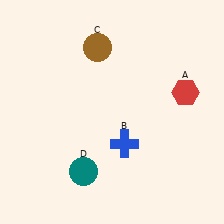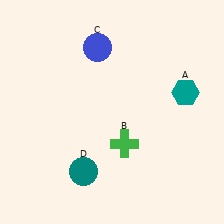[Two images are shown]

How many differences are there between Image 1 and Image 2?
There are 3 differences between the two images.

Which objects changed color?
A changed from red to teal. B changed from blue to green. C changed from brown to blue.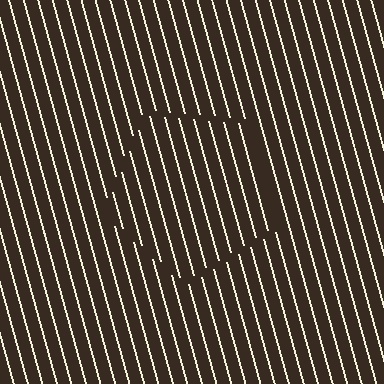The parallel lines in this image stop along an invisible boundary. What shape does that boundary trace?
An illusory pentagon. The interior of the shape contains the same grating, shifted by half a period — the contour is defined by the phase discontinuity where line-ends from the inner and outer gratings abut.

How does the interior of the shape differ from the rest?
The interior of the shape contains the same grating, shifted by half a period — the contour is defined by the phase discontinuity where line-ends from the inner and outer gratings abut.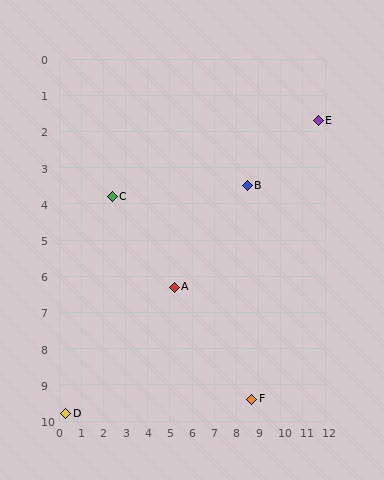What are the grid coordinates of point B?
Point B is at approximately (8.5, 3.5).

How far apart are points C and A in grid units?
Points C and A are about 3.8 grid units apart.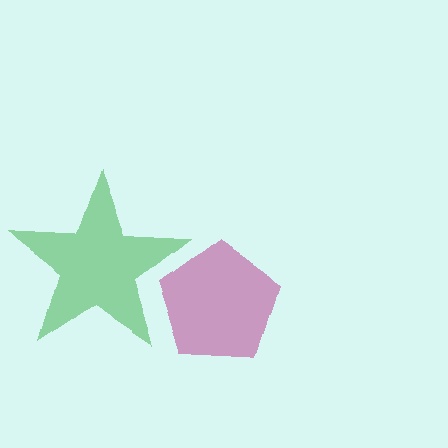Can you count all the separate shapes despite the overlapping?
Yes, there are 2 separate shapes.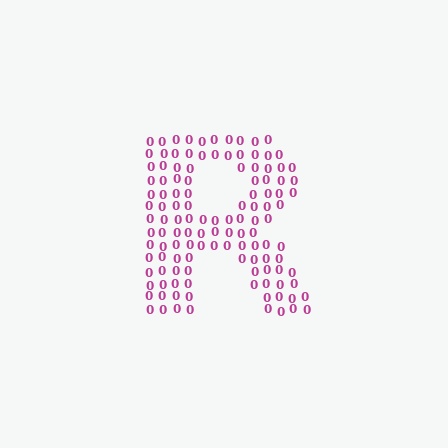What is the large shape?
The large shape is the letter R.